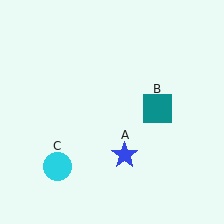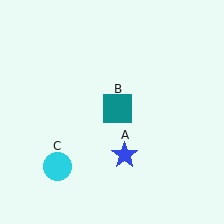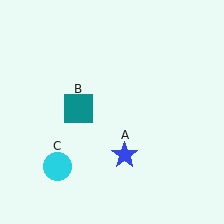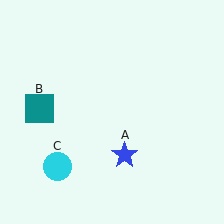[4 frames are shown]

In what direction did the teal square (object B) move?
The teal square (object B) moved left.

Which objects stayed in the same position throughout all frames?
Blue star (object A) and cyan circle (object C) remained stationary.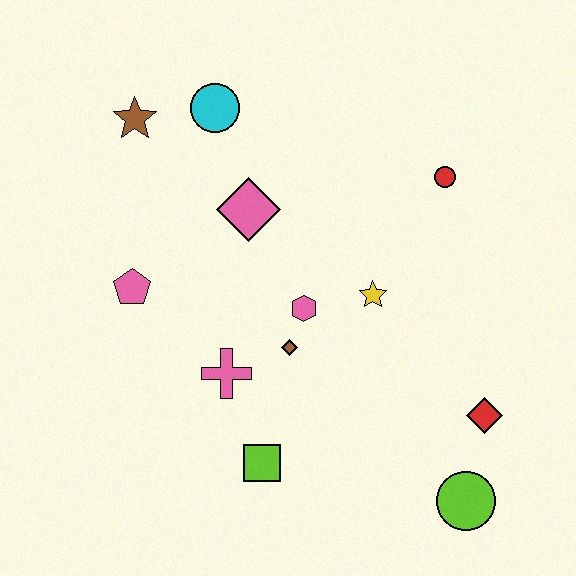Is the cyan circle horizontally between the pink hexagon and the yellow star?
No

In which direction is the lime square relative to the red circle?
The lime square is below the red circle.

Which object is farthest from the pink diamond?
The lime circle is farthest from the pink diamond.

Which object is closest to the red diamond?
The lime circle is closest to the red diamond.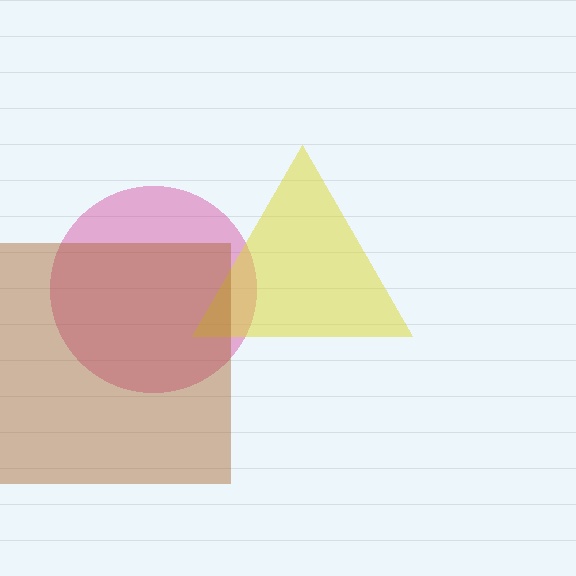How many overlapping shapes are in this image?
There are 3 overlapping shapes in the image.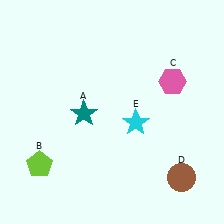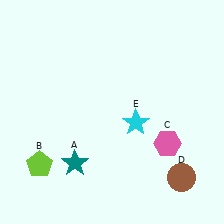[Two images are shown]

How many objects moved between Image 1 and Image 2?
2 objects moved between the two images.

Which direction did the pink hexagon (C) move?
The pink hexagon (C) moved down.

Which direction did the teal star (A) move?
The teal star (A) moved down.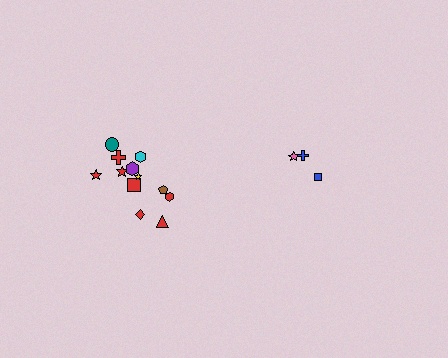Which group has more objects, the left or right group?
The left group.